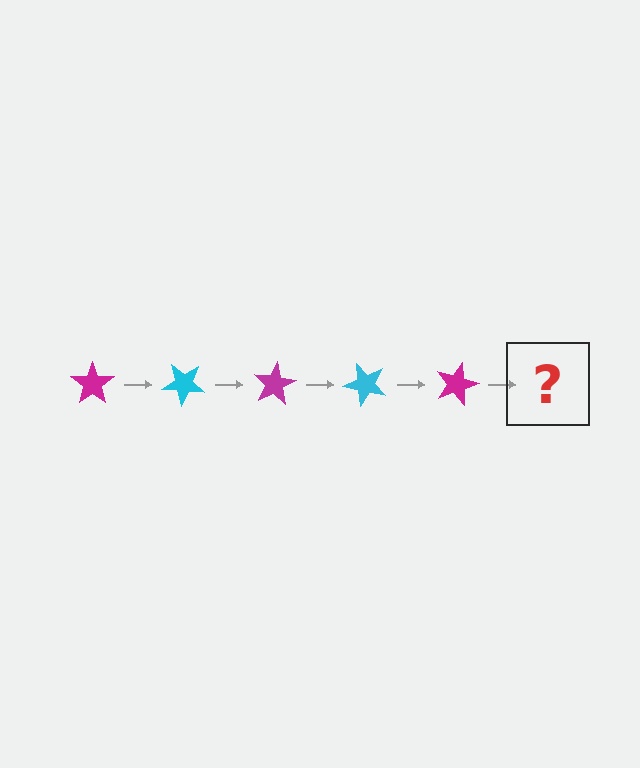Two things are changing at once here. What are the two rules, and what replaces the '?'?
The two rules are that it rotates 40 degrees each step and the color cycles through magenta and cyan. The '?' should be a cyan star, rotated 200 degrees from the start.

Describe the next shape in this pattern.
It should be a cyan star, rotated 200 degrees from the start.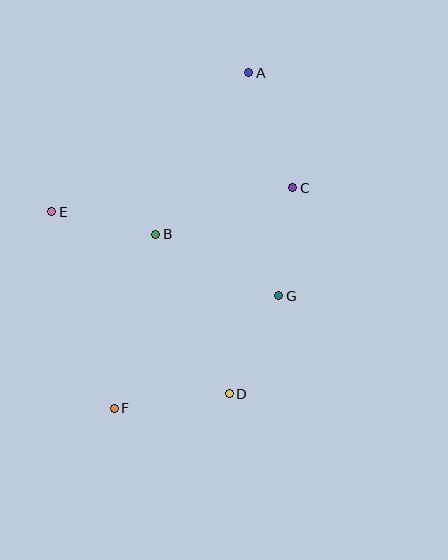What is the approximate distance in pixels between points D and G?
The distance between D and G is approximately 110 pixels.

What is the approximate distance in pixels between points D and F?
The distance between D and F is approximately 116 pixels.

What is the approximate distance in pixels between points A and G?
The distance between A and G is approximately 225 pixels.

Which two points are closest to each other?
Points B and E are closest to each other.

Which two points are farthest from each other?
Points A and F are farthest from each other.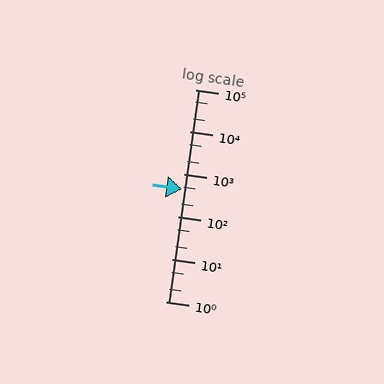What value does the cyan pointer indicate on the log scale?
The pointer indicates approximately 450.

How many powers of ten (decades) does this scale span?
The scale spans 5 decades, from 1 to 100000.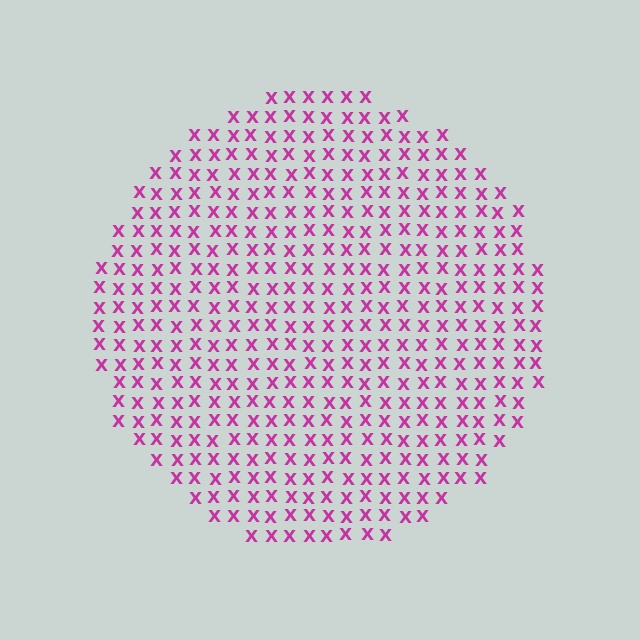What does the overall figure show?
The overall figure shows a circle.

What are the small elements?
The small elements are letter X's.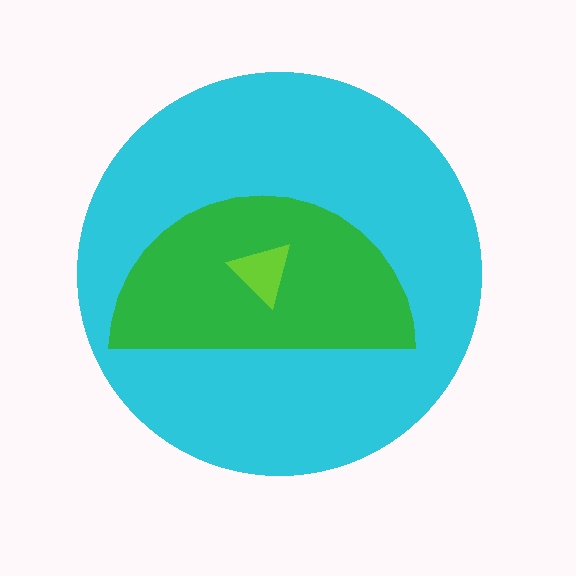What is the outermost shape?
The cyan circle.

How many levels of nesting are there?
3.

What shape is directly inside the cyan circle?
The green semicircle.